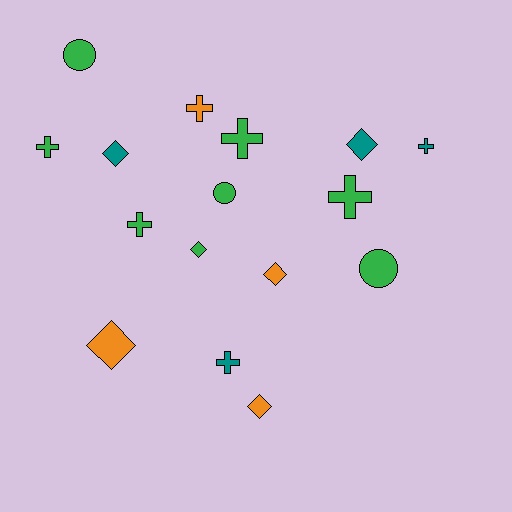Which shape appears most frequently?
Cross, with 7 objects.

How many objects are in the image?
There are 16 objects.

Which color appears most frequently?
Green, with 8 objects.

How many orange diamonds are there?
There are 3 orange diamonds.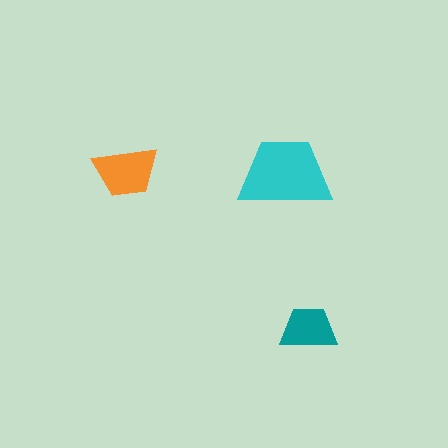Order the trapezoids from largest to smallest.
the cyan one, the orange one, the teal one.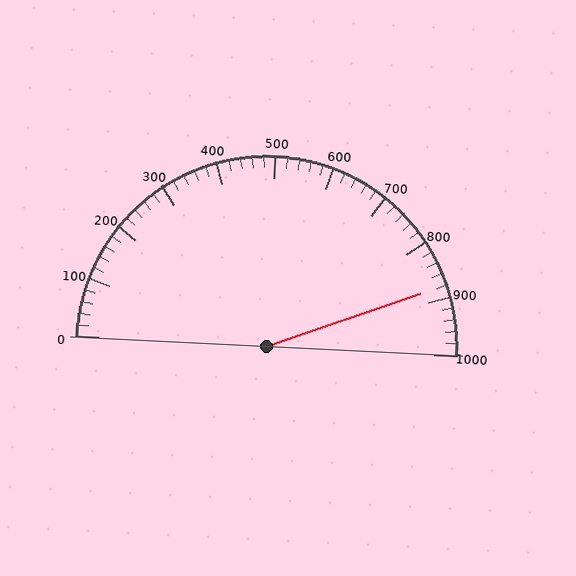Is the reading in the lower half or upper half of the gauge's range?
The reading is in the upper half of the range (0 to 1000).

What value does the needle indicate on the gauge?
The needle indicates approximately 880.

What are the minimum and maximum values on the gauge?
The gauge ranges from 0 to 1000.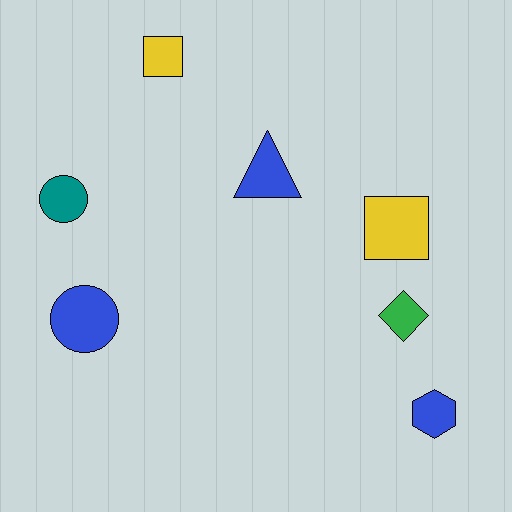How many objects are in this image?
There are 7 objects.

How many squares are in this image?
There are 2 squares.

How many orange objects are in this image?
There are no orange objects.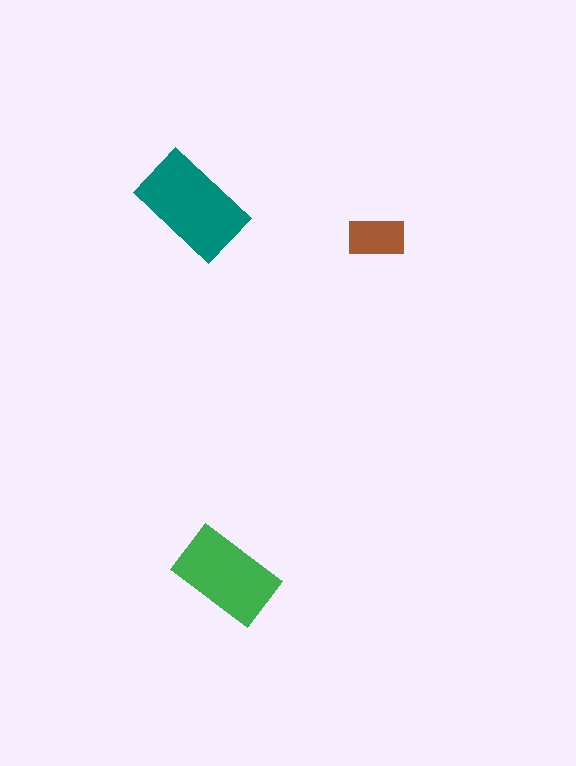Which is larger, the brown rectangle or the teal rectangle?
The teal one.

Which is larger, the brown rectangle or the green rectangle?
The green one.